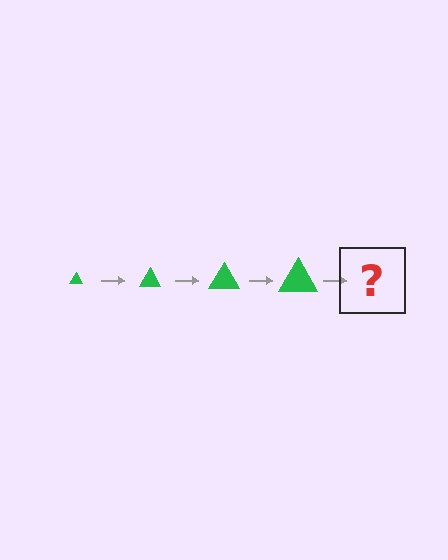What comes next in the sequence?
The next element should be a green triangle, larger than the previous one.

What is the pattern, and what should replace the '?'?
The pattern is that the triangle gets progressively larger each step. The '?' should be a green triangle, larger than the previous one.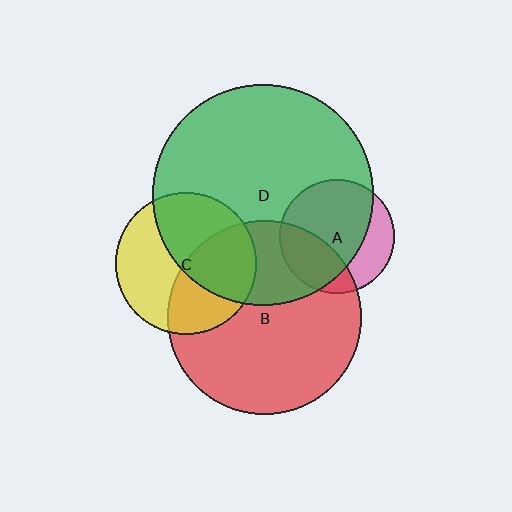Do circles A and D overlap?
Yes.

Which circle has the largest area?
Circle D (green).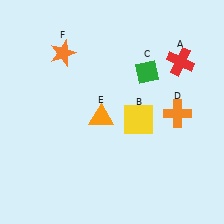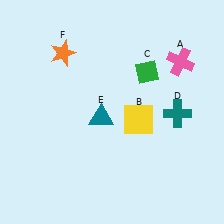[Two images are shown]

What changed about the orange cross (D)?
In Image 1, D is orange. In Image 2, it changed to teal.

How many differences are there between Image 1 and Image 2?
There are 3 differences between the two images.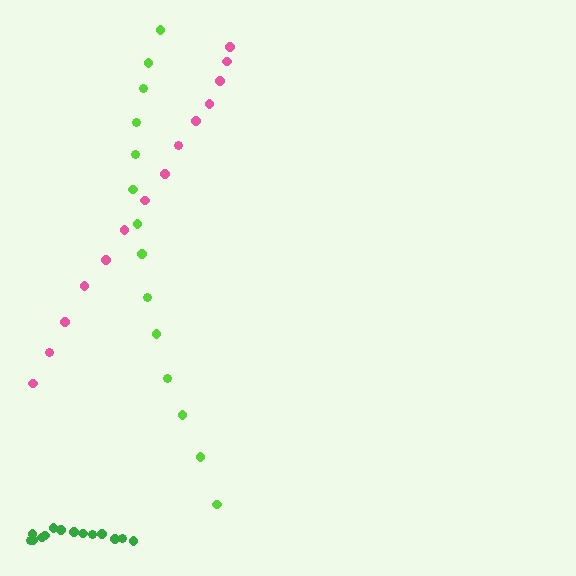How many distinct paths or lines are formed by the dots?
There are 3 distinct paths.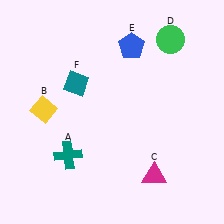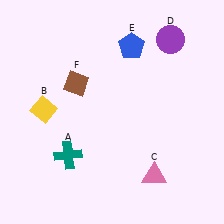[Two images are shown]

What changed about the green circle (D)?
In Image 1, D is green. In Image 2, it changed to purple.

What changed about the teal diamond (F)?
In Image 1, F is teal. In Image 2, it changed to brown.